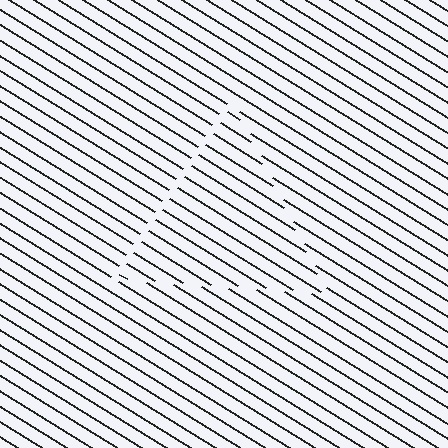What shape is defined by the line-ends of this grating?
An illusory triangle. The interior of the shape contains the same grating, shifted by half a period — the contour is defined by the phase discontinuity where line-ends from the inner and outer gratings abut.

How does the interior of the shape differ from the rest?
The interior of the shape contains the same grating, shifted by half a period — the contour is defined by the phase discontinuity where line-ends from the inner and outer gratings abut.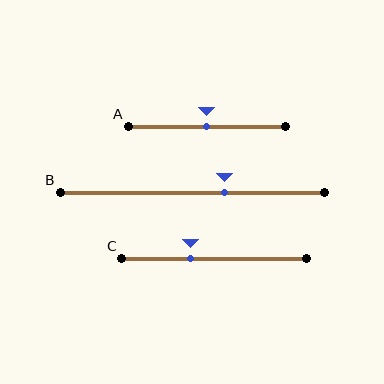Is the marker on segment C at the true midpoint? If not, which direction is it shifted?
No, the marker on segment C is shifted to the left by about 13% of the segment length.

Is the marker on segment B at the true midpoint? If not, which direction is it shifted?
No, the marker on segment B is shifted to the right by about 12% of the segment length.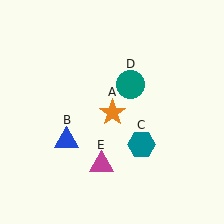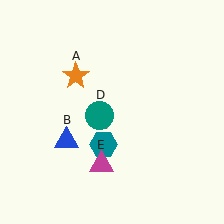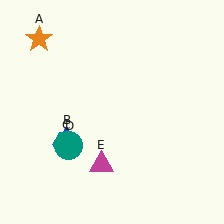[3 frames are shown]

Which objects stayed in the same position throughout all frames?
Blue triangle (object B) and magenta triangle (object E) remained stationary.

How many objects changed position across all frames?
3 objects changed position: orange star (object A), teal hexagon (object C), teal circle (object D).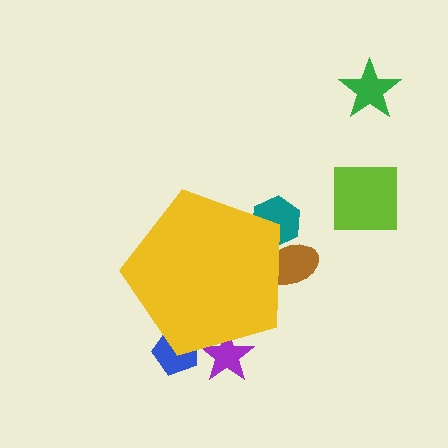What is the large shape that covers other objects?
A yellow pentagon.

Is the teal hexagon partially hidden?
Yes, the teal hexagon is partially hidden behind the yellow pentagon.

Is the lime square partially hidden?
No, the lime square is fully visible.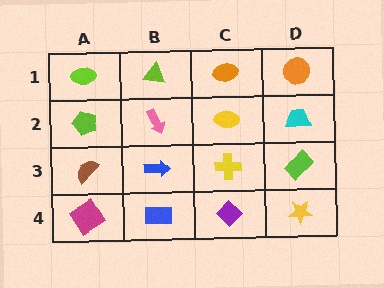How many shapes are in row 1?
4 shapes.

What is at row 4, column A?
A magenta diamond.